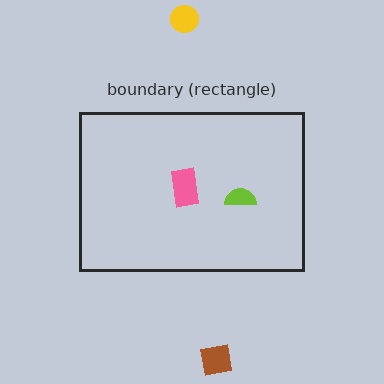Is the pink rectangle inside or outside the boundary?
Inside.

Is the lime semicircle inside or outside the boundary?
Inside.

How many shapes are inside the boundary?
2 inside, 2 outside.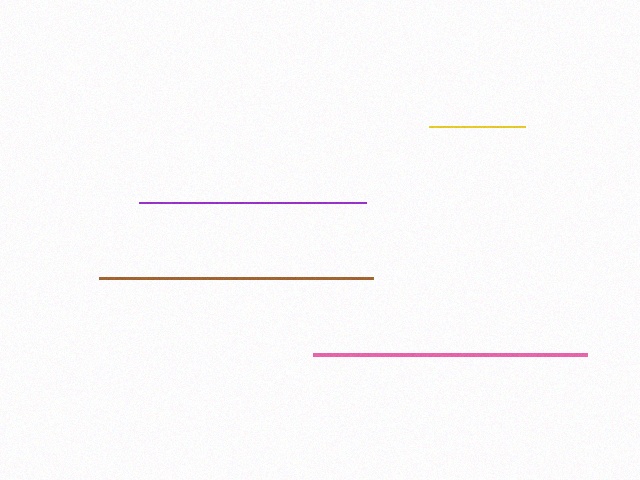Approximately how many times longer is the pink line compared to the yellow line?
The pink line is approximately 2.9 times the length of the yellow line.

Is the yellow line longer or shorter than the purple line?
The purple line is longer than the yellow line.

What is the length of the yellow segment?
The yellow segment is approximately 96 pixels long.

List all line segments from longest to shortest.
From longest to shortest: brown, pink, purple, yellow.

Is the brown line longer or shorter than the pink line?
The brown line is longer than the pink line.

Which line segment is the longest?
The brown line is the longest at approximately 274 pixels.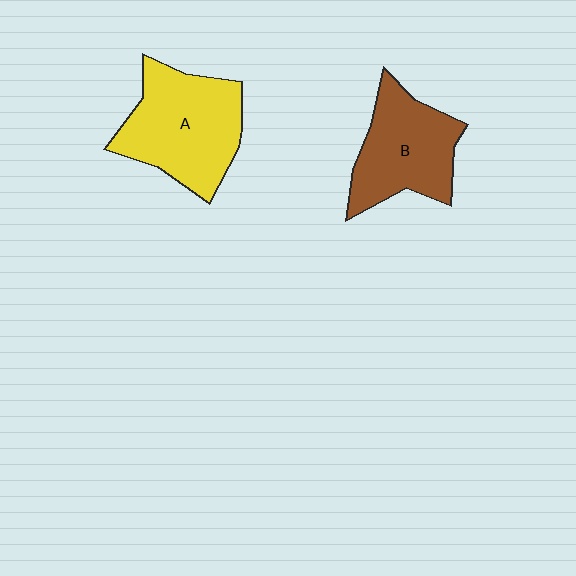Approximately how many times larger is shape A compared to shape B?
Approximately 1.2 times.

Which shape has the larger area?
Shape A (yellow).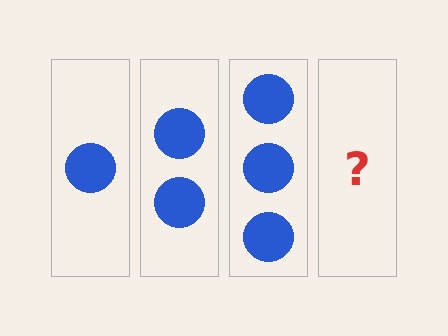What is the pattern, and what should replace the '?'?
The pattern is that each step adds one more circle. The '?' should be 4 circles.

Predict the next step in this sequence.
The next step is 4 circles.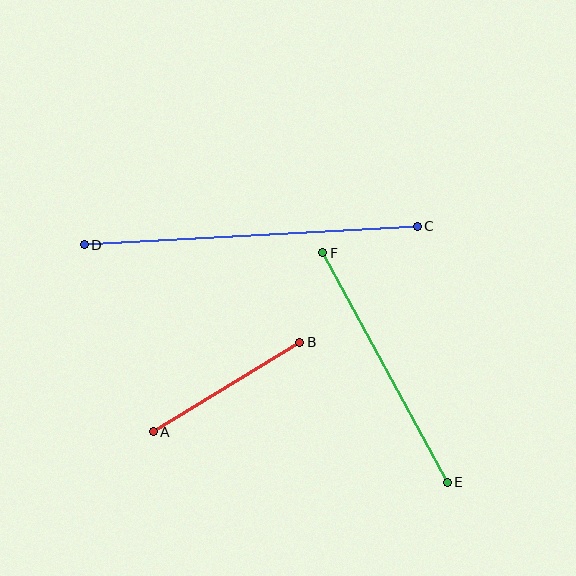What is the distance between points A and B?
The distance is approximately 172 pixels.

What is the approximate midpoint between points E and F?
The midpoint is at approximately (385, 367) pixels.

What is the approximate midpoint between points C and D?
The midpoint is at approximately (251, 235) pixels.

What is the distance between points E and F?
The distance is approximately 261 pixels.